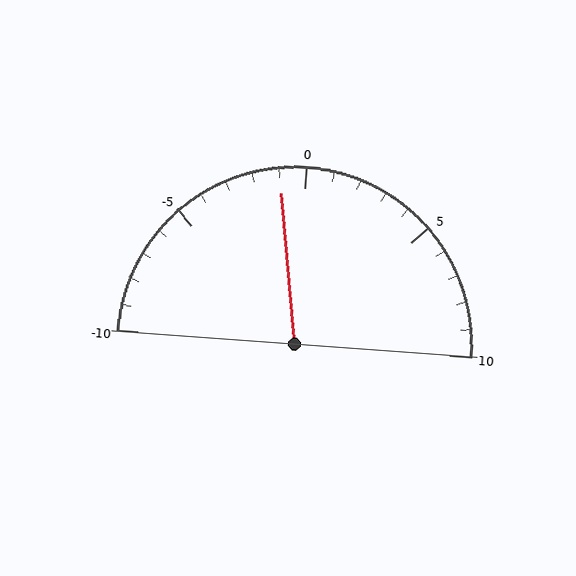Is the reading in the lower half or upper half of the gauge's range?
The reading is in the lower half of the range (-10 to 10).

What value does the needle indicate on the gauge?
The needle indicates approximately -1.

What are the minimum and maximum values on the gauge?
The gauge ranges from -10 to 10.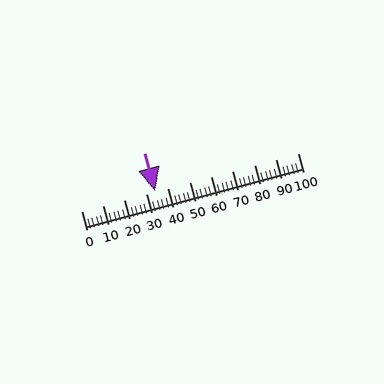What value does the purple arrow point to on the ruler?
The purple arrow points to approximately 34.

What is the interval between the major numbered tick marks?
The major tick marks are spaced 10 units apart.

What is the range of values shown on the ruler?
The ruler shows values from 0 to 100.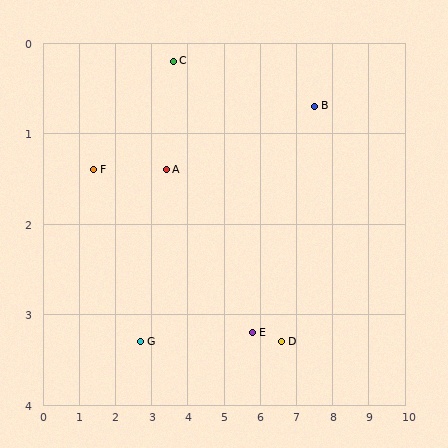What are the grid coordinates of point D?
Point D is at approximately (6.6, 3.3).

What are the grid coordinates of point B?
Point B is at approximately (7.5, 0.7).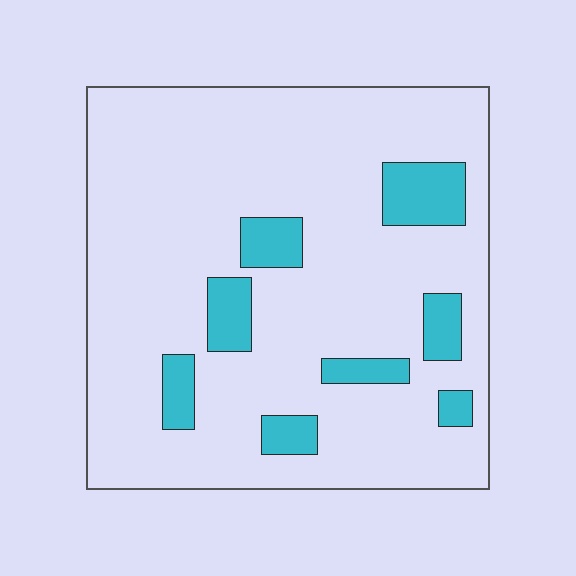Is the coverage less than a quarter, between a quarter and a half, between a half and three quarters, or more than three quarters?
Less than a quarter.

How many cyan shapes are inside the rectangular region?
8.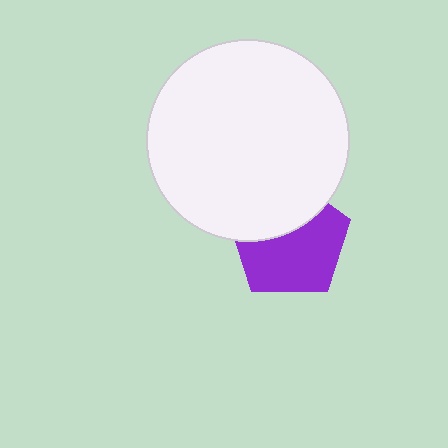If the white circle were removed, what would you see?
You would see the complete purple pentagon.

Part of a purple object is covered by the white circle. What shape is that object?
It is a pentagon.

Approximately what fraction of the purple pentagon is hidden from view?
Roughly 38% of the purple pentagon is hidden behind the white circle.